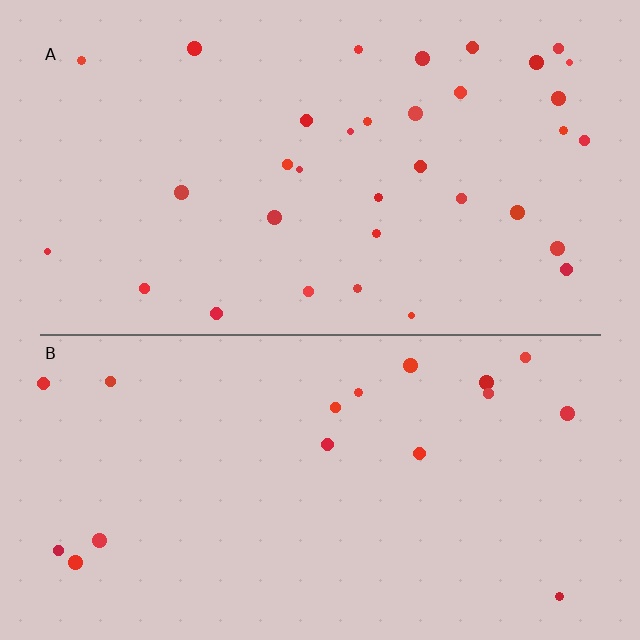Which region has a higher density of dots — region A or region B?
A (the top).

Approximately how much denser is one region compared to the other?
Approximately 2.0× — region A over region B.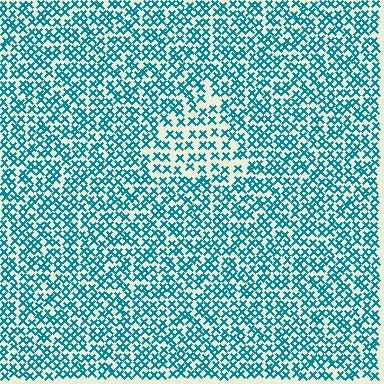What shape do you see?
I see a triangle.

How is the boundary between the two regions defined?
The boundary is defined by a change in element density (approximately 1.7x ratio). All elements are the same color, size, and shape.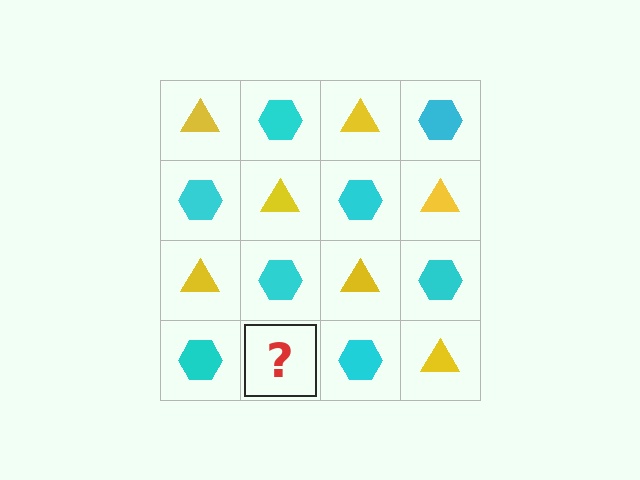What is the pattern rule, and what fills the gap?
The rule is that it alternates yellow triangle and cyan hexagon in a checkerboard pattern. The gap should be filled with a yellow triangle.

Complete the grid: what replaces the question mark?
The question mark should be replaced with a yellow triangle.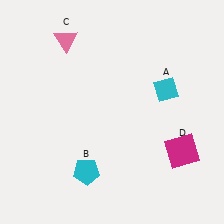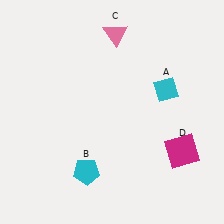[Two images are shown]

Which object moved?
The pink triangle (C) moved right.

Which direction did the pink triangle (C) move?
The pink triangle (C) moved right.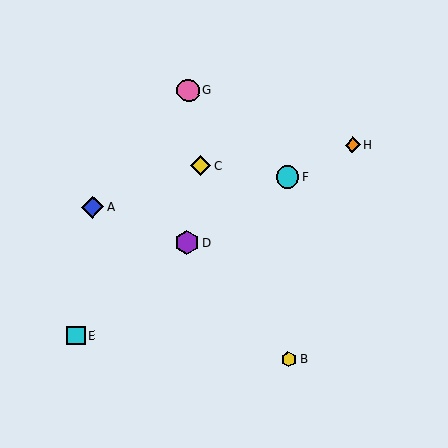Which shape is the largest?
The purple hexagon (labeled D) is the largest.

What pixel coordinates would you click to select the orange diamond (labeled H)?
Click at (353, 145) to select the orange diamond H.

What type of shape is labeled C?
Shape C is a yellow diamond.